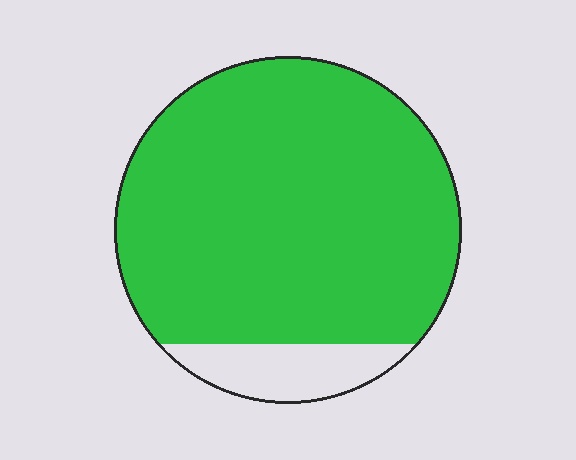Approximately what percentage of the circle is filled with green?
Approximately 90%.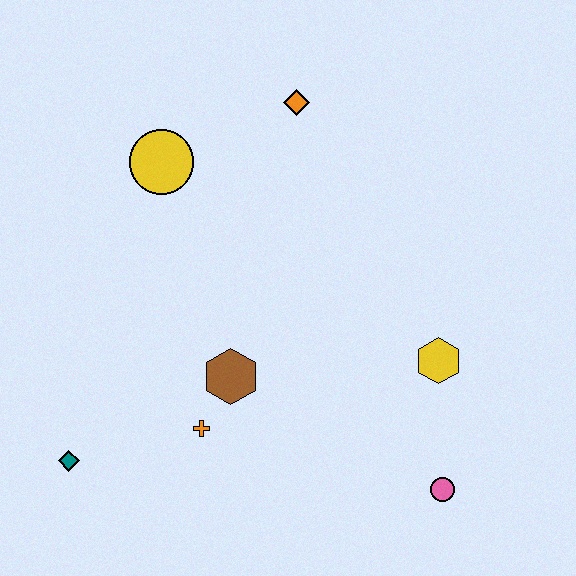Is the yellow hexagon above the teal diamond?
Yes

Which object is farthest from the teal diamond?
The orange diamond is farthest from the teal diamond.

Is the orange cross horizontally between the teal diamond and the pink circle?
Yes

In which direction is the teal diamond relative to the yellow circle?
The teal diamond is below the yellow circle.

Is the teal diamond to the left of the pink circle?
Yes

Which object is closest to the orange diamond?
The yellow circle is closest to the orange diamond.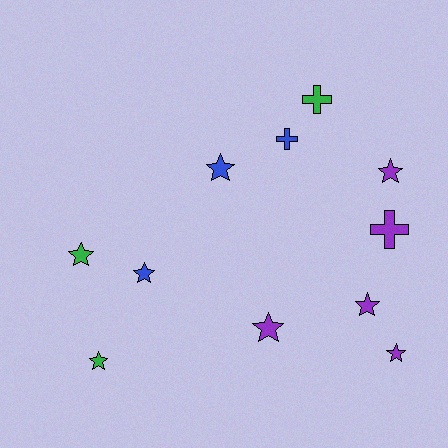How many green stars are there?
There are 2 green stars.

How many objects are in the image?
There are 11 objects.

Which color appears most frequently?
Purple, with 5 objects.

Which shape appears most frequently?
Star, with 8 objects.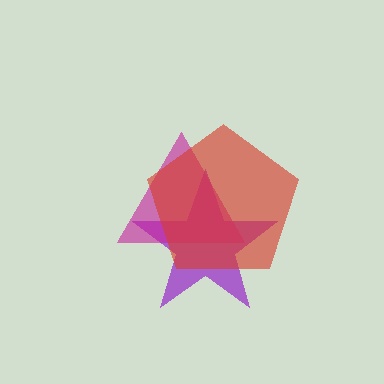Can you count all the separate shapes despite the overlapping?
Yes, there are 3 separate shapes.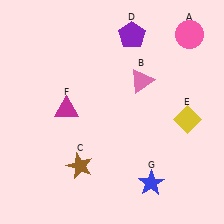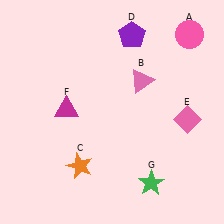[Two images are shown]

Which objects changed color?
C changed from brown to orange. E changed from yellow to pink. G changed from blue to green.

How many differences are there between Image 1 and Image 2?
There are 3 differences between the two images.